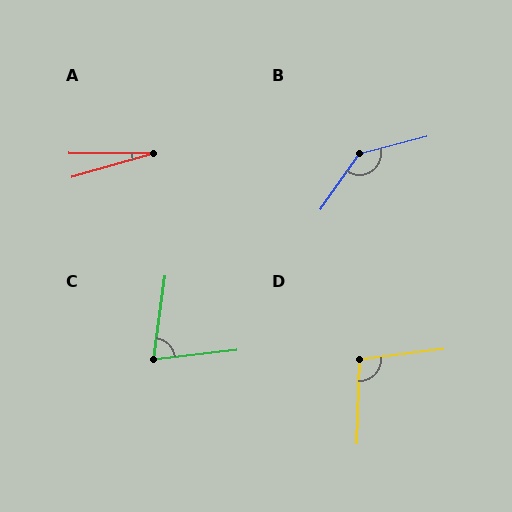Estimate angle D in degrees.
Approximately 99 degrees.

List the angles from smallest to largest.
A (16°), C (75°), D (99°), B (139°).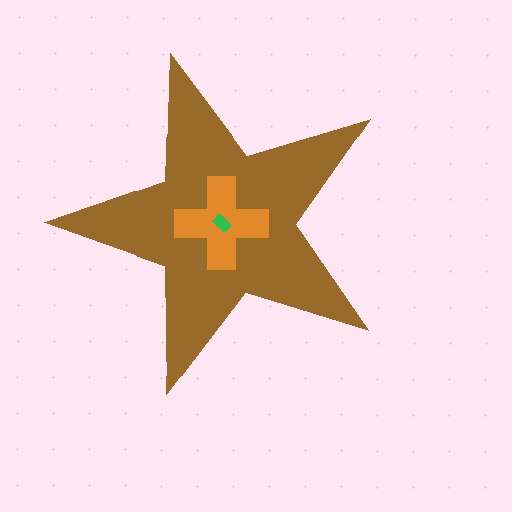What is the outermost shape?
The brown star.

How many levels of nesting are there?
3.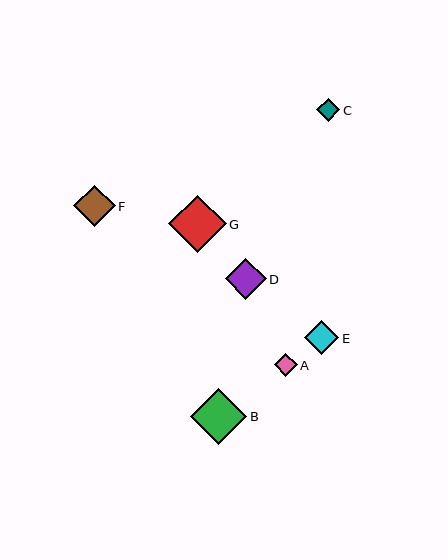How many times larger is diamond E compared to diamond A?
Diamond E is approximately 1.5 times the size of diamond A.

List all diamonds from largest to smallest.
From largest to smallest: G, B, F, D, E, A, C.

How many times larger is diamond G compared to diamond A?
Diamond G is approximately 2.5 times the size of diamond A.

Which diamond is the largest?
Diamond G is the largest with a size of approximately 57 pixels.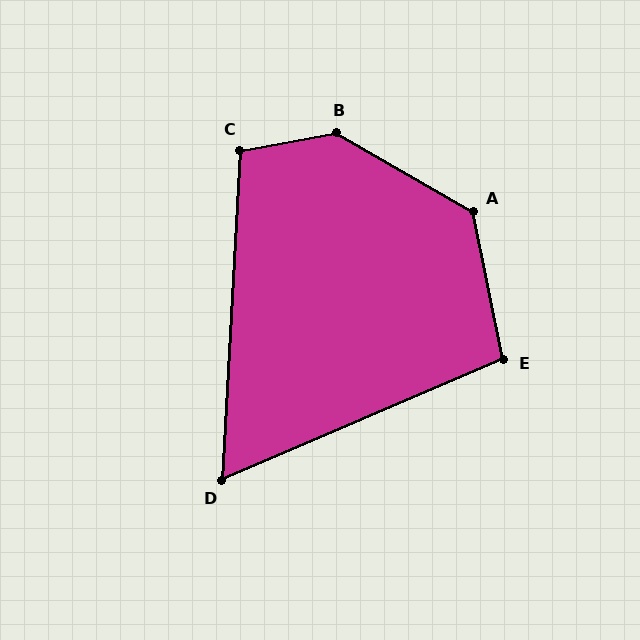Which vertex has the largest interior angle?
B, at approximately 140 degrees.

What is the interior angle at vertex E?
Approximately 102 degrees (obtuse).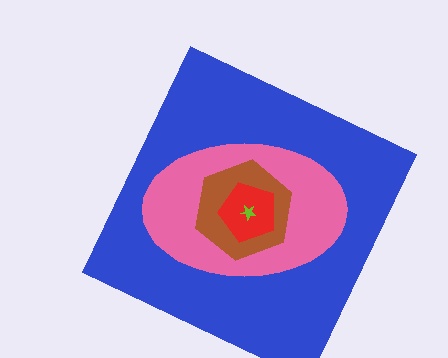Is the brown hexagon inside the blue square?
Yes.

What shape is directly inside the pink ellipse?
The brown hexagon.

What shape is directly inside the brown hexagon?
The red pentagon.